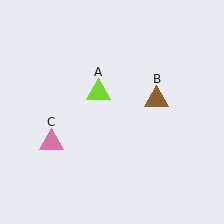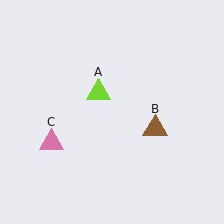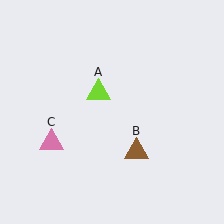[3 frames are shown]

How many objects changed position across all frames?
1 object changed position: brown triangle (object B).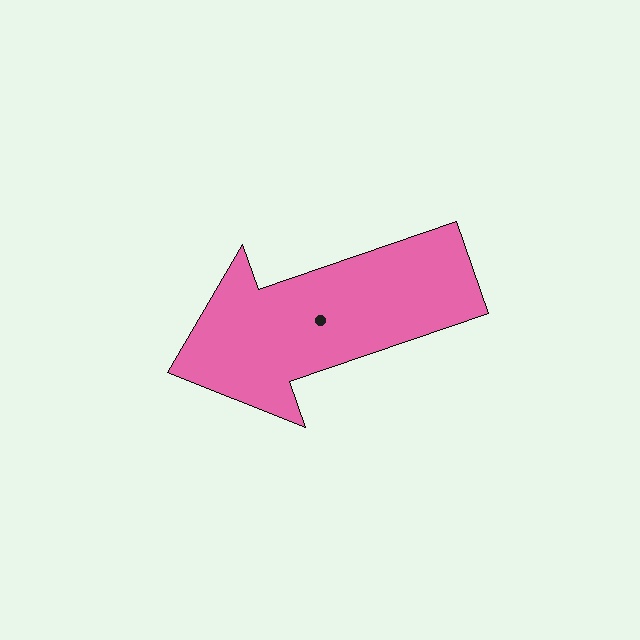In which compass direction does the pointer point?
West.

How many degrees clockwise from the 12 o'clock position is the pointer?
Approximately 251 degrees.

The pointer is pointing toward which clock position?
Roughly 8 o'clock.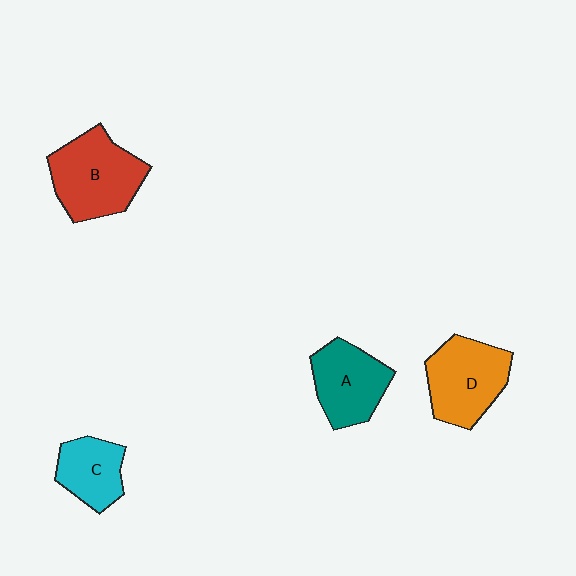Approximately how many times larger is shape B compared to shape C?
Approximately 1.6 times.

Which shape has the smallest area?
Shape C (cyan).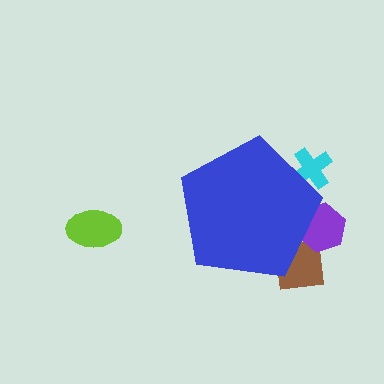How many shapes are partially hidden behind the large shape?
3 shapes are partially hidden.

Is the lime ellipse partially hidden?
No, the lime ellipse is fully visible.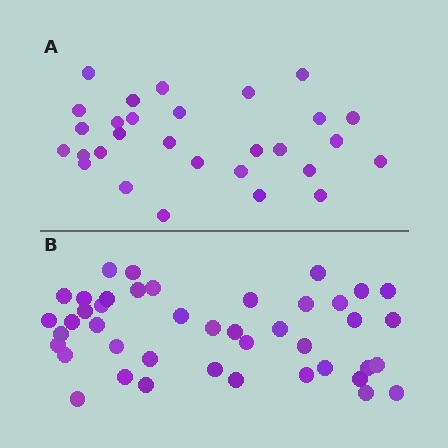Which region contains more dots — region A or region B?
Region B (the bottom region) has more dots.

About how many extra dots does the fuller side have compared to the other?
Region B has approximately 15 more dots than region A.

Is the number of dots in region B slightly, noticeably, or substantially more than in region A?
Region B has substantially more. The ratio is roughly 1.5 to 1.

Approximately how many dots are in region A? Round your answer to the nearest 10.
About 30 dots. (The exact count is 29, which rounds to 30.)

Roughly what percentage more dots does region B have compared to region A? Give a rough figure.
About 50% more.